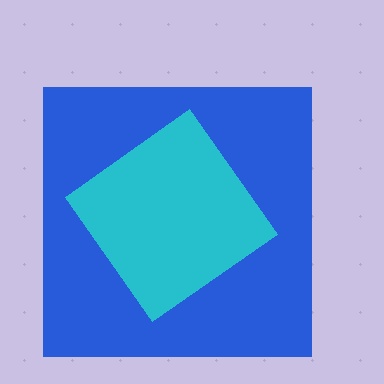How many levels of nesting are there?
2.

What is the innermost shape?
The cyan diamond.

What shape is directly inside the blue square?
The cyan diamond.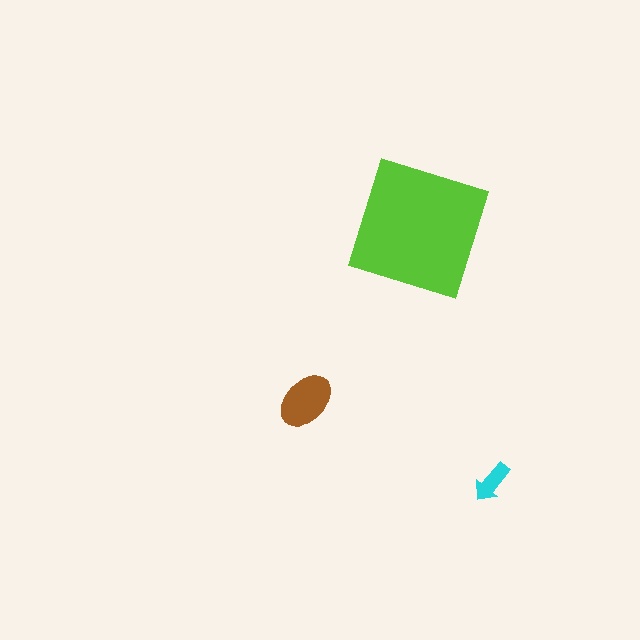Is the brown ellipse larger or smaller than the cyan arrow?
Larger.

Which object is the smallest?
The cyan arrow.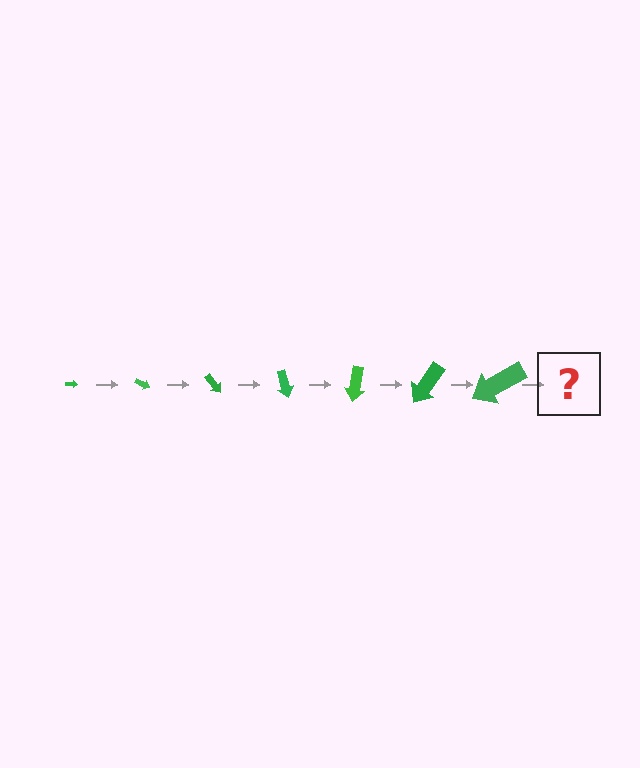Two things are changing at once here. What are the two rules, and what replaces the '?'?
The two rules are that the arrow grows larger each step and it rotates 25 degrees each step. The '?' should be an arrow, larger than the previous one and rotated 175 degrees from the start.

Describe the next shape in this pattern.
It should be an arrow, larger than the previous one and rotated 175 degrees from the start.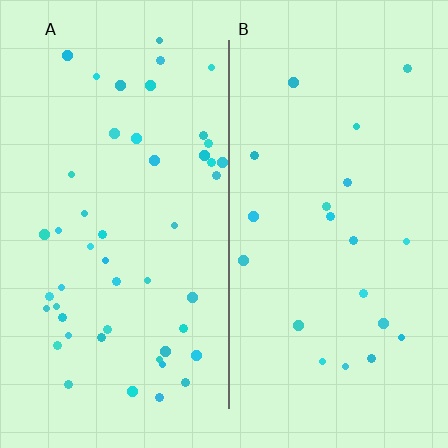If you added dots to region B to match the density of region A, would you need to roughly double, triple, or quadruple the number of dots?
Approximately double.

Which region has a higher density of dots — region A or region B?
A (the left).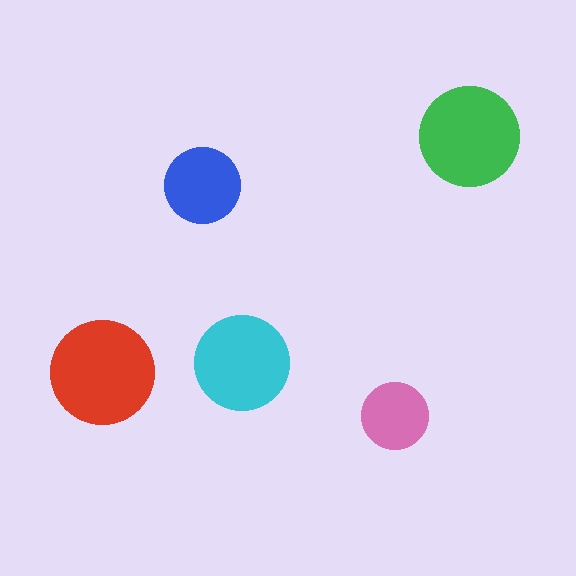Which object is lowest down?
The pink circle is bottommost.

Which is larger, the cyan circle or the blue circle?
The cyan one.